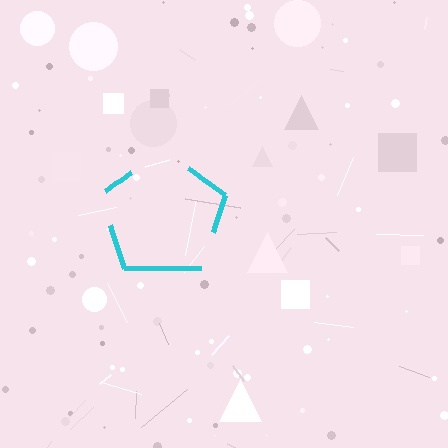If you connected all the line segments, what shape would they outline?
They would outline a pentagon.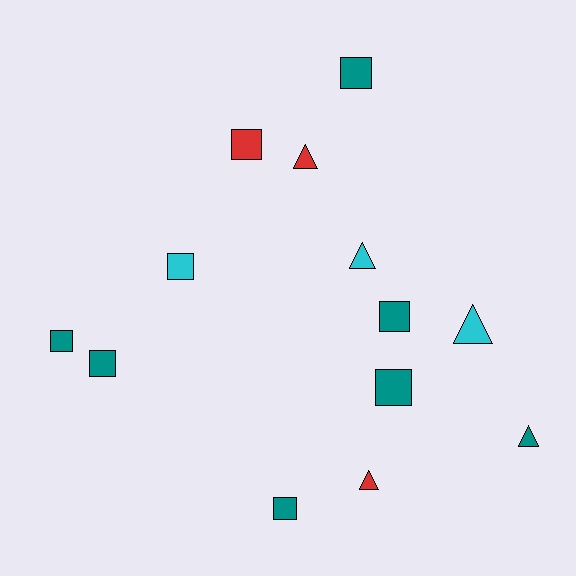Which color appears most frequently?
Teal, with 7 objects.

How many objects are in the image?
There are 13 objects.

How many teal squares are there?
There are 6 teal squares.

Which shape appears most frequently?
Square, with 8 objects.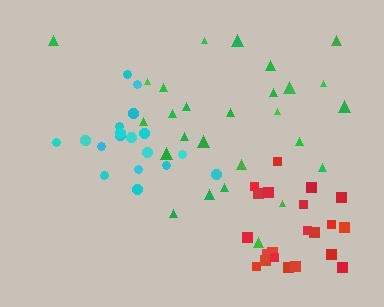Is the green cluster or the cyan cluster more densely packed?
Cyan.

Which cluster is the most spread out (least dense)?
Green.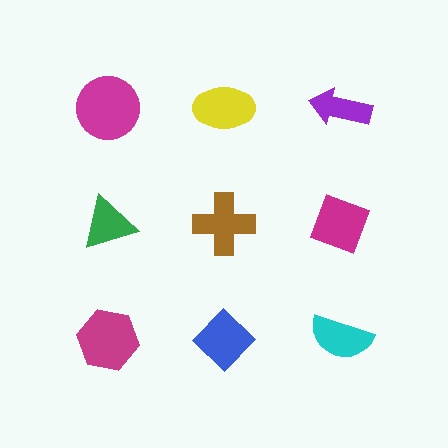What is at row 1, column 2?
A yellow ellipse.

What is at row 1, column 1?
A magenta circle.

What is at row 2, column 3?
A magenta diamond.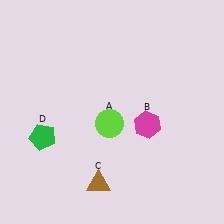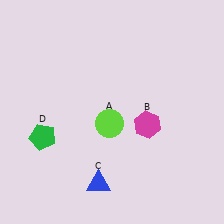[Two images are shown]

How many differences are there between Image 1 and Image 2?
There is 1 difference between the two images.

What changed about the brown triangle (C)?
In Image 1, C is brown. In Image 2, it changed to blue.